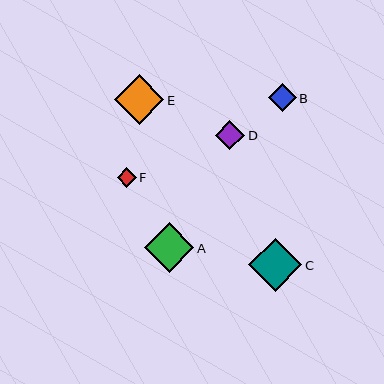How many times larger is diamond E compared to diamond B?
Diamond E is approximately 1.8 times the size of diamond B.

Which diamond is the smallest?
Diamond F is the smallest with a size of approximately 19 pixels.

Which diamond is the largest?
Diamond C is the largest with a size of approximately 54 pixels.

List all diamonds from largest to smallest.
From largest to smallest: C, E, A, D, B, F.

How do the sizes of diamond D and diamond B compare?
Diamond D and diamond B are approximately the same size.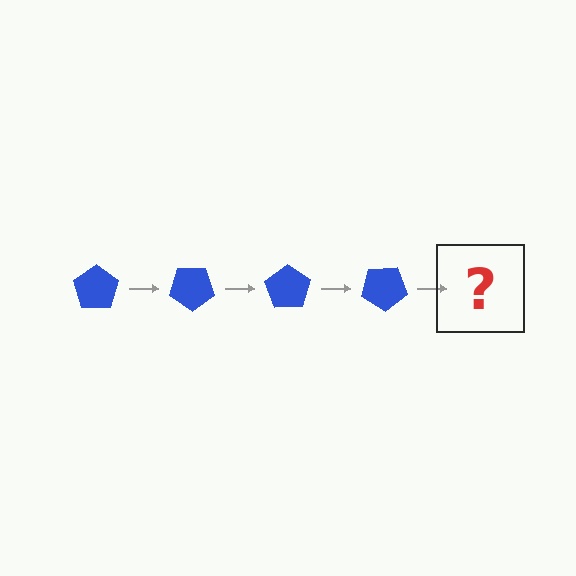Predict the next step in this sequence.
The next step is a blue pentagon rotated 140 degrees.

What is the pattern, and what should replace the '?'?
The pattern is that the pentagon rotates 35 degrees each step. The '?' should be a blue pentagon rotated 140 degrees.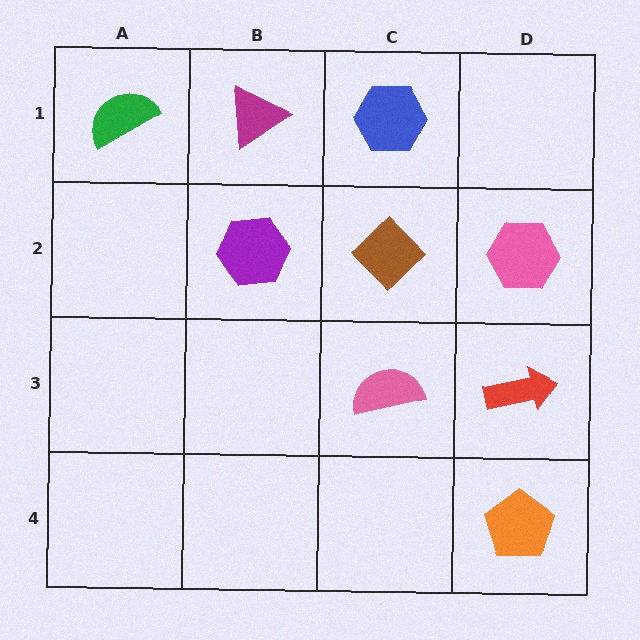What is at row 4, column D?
An orange pentagon.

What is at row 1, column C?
A blue hexagon.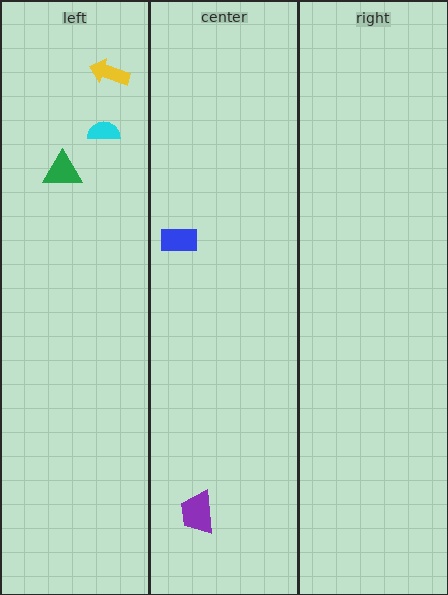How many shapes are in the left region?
3.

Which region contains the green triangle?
The left region.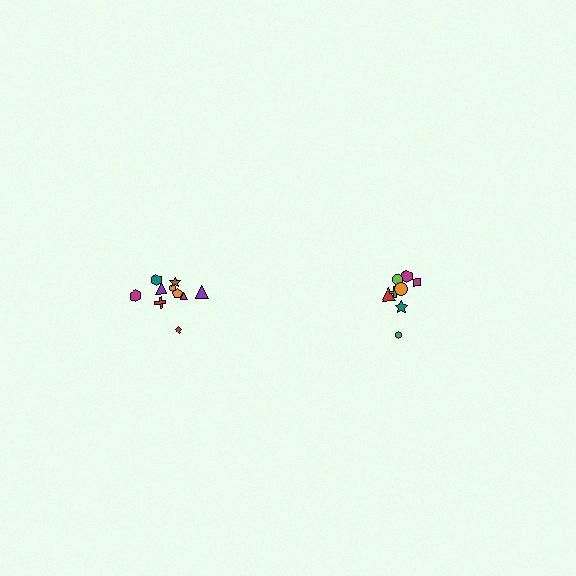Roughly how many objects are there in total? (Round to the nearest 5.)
Roughly 20 objects in total.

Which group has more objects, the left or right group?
The left group.